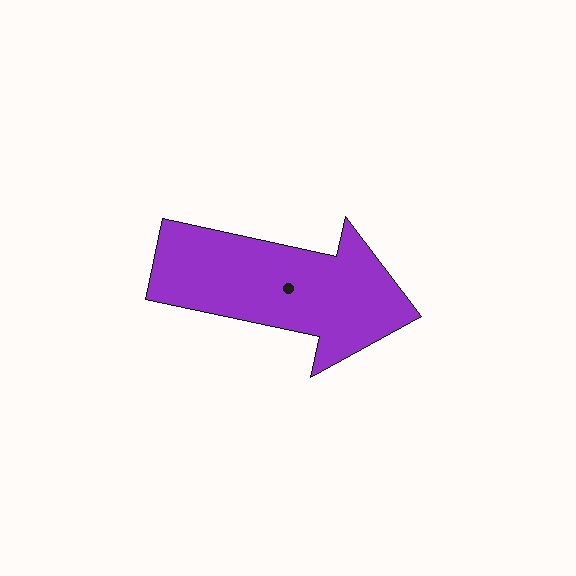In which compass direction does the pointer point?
East.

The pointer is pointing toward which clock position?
Roughly 3 o'clock.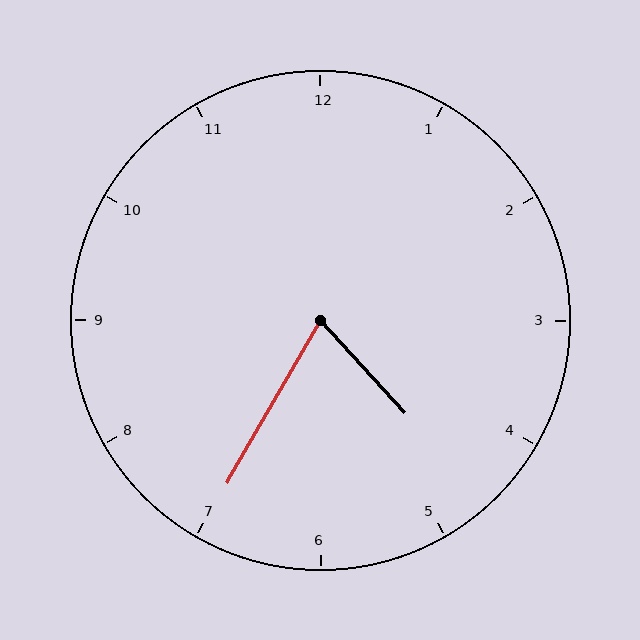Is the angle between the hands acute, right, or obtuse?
It is acute.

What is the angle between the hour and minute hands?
Approximately 72 degrees.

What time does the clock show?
4:35.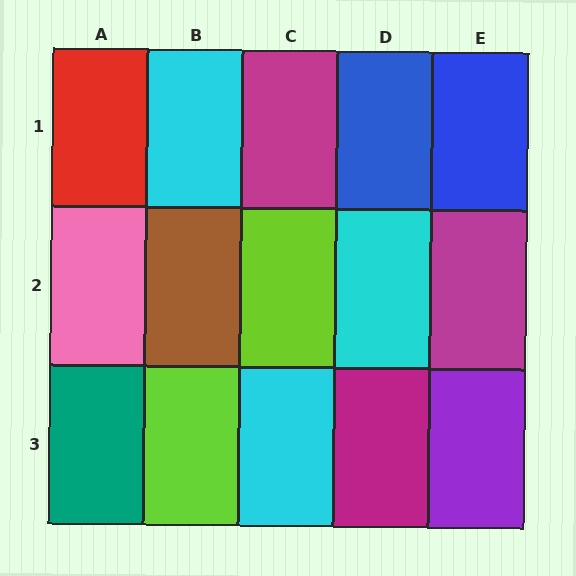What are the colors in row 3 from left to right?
Teal, lime, cyan, magenta, purple.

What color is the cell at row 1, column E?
Blue.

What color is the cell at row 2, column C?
Lime.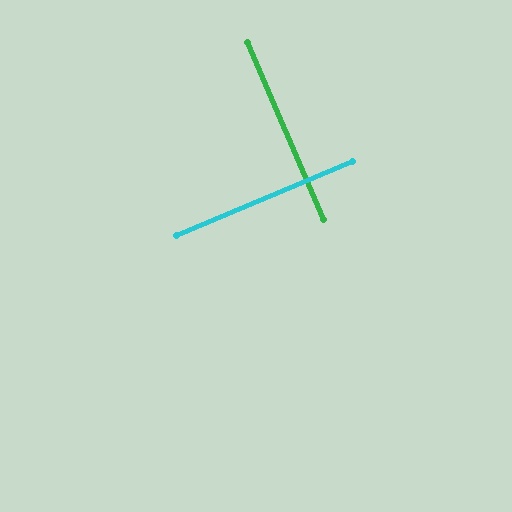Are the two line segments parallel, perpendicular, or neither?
Perpendicular — they meet at approximately 90°.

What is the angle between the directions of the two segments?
Approximately 90 degrees.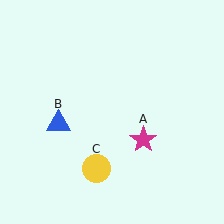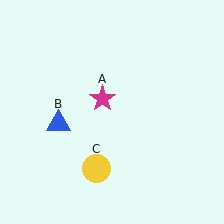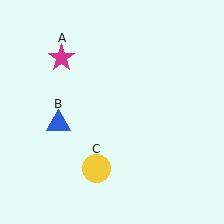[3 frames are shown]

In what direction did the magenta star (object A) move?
The magenta star (object A) moved up and to the left.